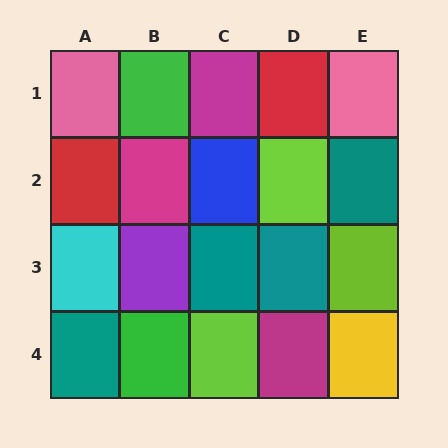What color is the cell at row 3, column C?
Teal.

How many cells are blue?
1 cell is blue.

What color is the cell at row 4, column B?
Green.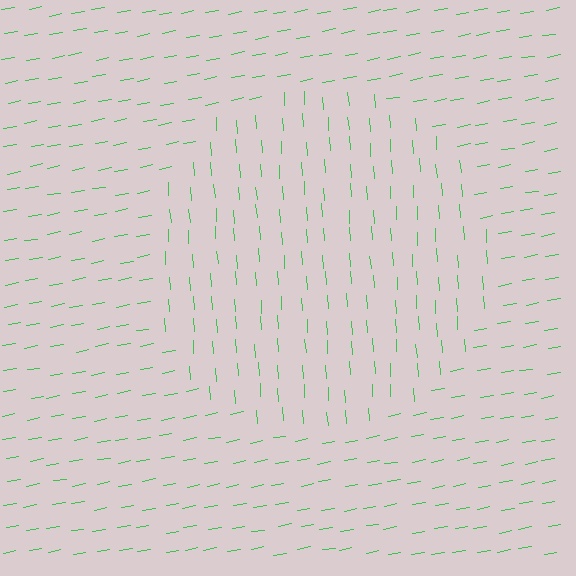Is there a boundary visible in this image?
Yes, there is a texture boundary formed by a change in line orientation.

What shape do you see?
I see a circle.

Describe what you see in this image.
The image is filled with small green line segments. A circle region in the image has lines oriented differently from the surrounding lines, creating a visible texture boundary.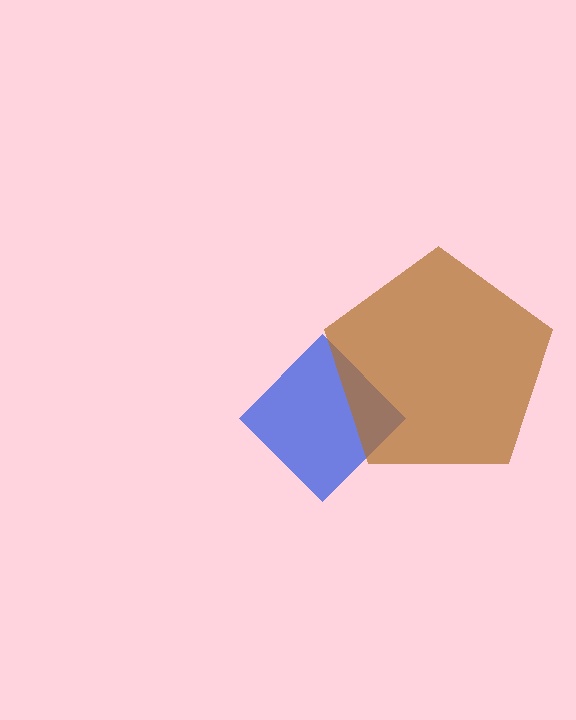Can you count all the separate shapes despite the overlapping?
Yes, there are 2 separate shapes.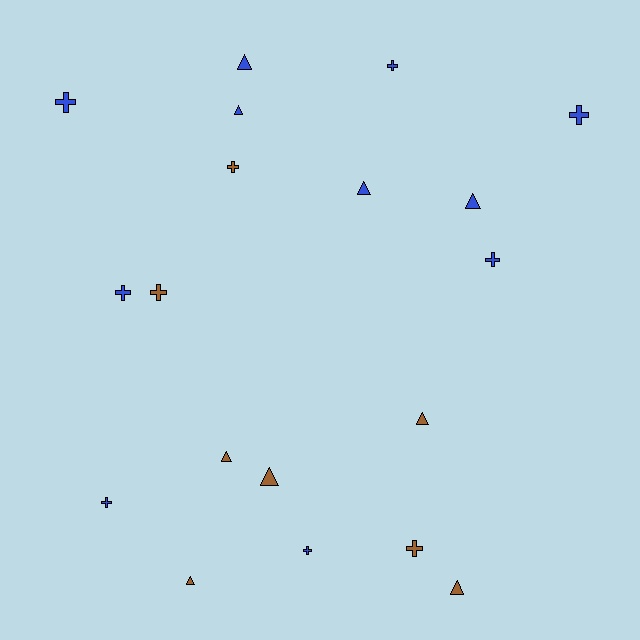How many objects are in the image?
There are 19 objects.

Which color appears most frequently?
Blue, with 11 objects.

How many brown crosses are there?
There are 3 brown crosses.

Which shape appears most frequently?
Cross, with 10 objects.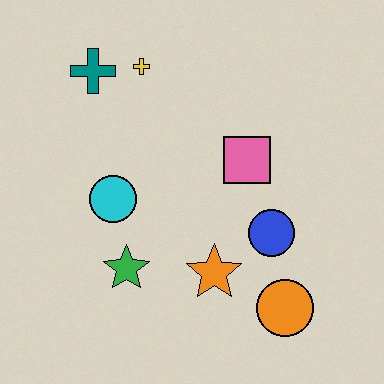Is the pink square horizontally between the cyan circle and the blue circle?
Yes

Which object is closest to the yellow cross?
The teal cross is closest to the yellow cross.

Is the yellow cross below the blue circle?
No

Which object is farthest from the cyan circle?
The orange circle is farthest from the cyan circle.